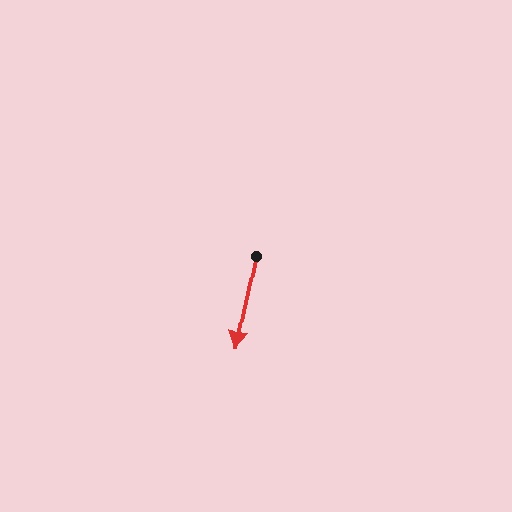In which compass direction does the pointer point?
South.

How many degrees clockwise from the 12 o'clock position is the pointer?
Approximately 192 degrees.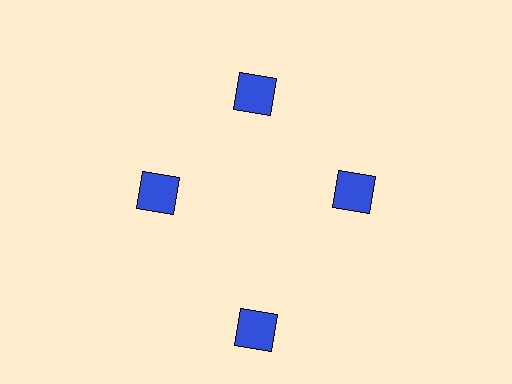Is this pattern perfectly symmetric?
No. The 4 blue squares are arranged in a ring, but one element near the 6 o'clock position is pushed outward from the center, breaking the 4-fold rotational symmetry.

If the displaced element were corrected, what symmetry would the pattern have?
It would have 4-fold rotational symmetry — the pattern would map onto itself every 90 degrees.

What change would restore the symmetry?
The symmetry would be restored by moving it inward, back onto the ring so that all 4 squares sit at equal angles and equal distance from the center.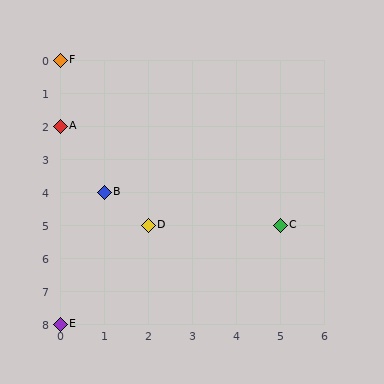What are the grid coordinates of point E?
Point E is at grid coordinates (0, 8).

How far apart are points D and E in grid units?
Points D and E are 2 columns and 3 rows apart (about 3.6 grid units diagonally).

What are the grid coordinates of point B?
Point B is at grid coordinates (1, 4).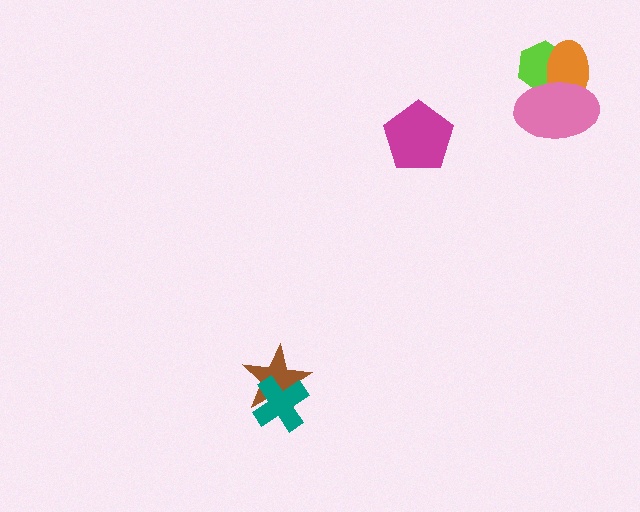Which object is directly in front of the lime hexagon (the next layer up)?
The orange ellipse is directly in front of the lime hexagon.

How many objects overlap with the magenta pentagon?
0 objects overlap with the magenta pentagon.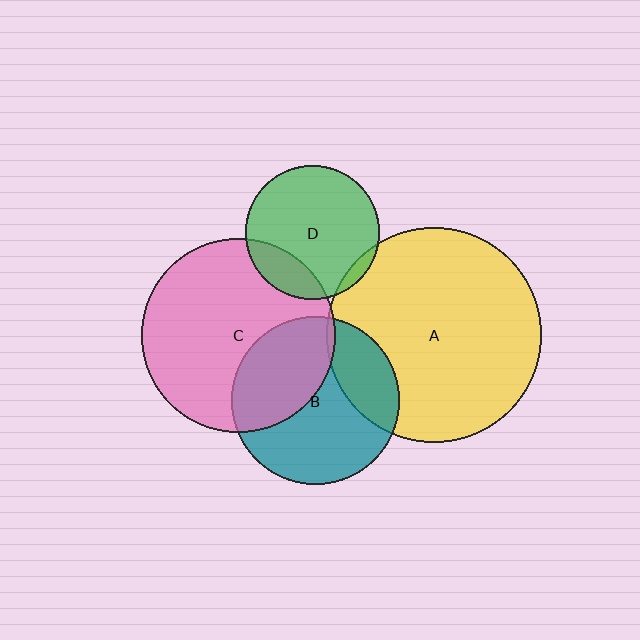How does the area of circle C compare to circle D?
Approximately 2.1 times.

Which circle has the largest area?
Circle A (yellow).